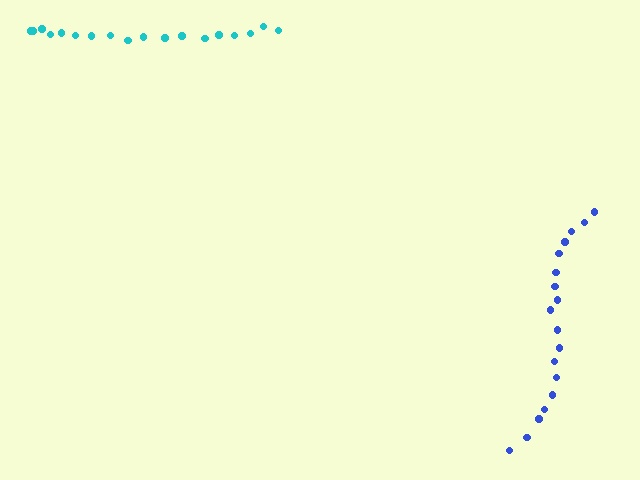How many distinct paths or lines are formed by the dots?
There are 2 distinct paths.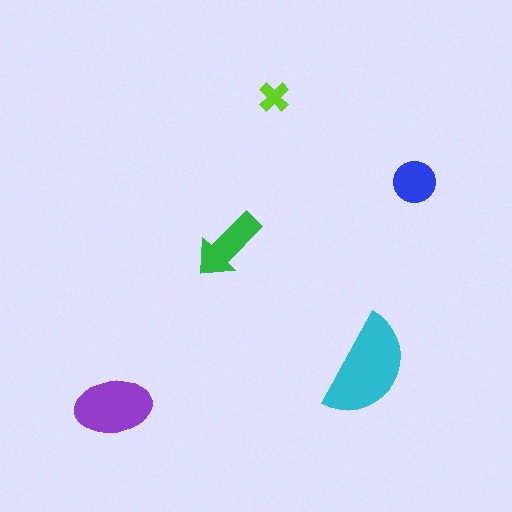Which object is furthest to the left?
The purple ellipse is leftmost.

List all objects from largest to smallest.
The cyan semicircle, the purple ellipse, the green arrow, the blue circle, the lime cross.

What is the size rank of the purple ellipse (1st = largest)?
2nd.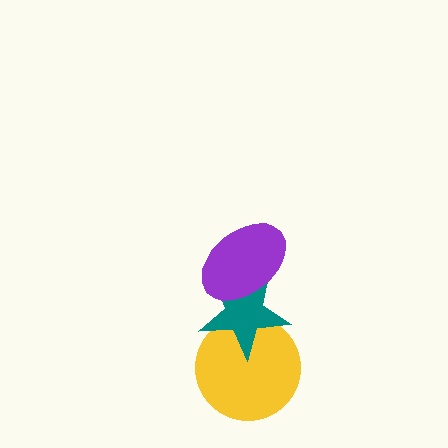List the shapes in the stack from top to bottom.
From top to bottom: the purple ellipse, the teal star, the yellow circle.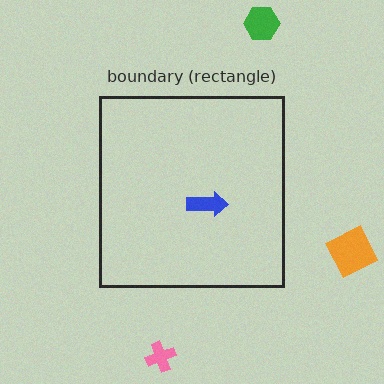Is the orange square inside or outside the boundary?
Outside.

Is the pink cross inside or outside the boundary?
Outside.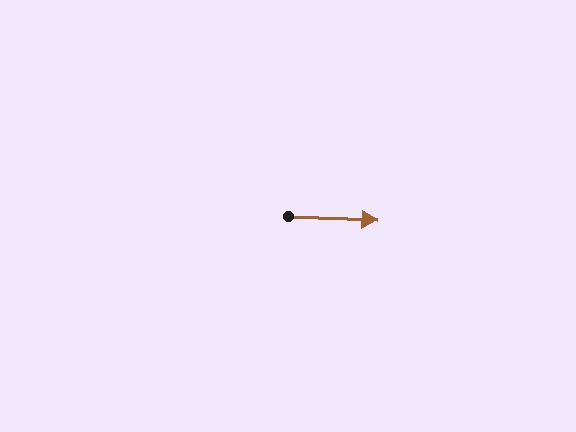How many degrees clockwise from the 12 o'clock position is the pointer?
Approximately 92 degrees.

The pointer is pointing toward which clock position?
Roughly 3 o'clock.